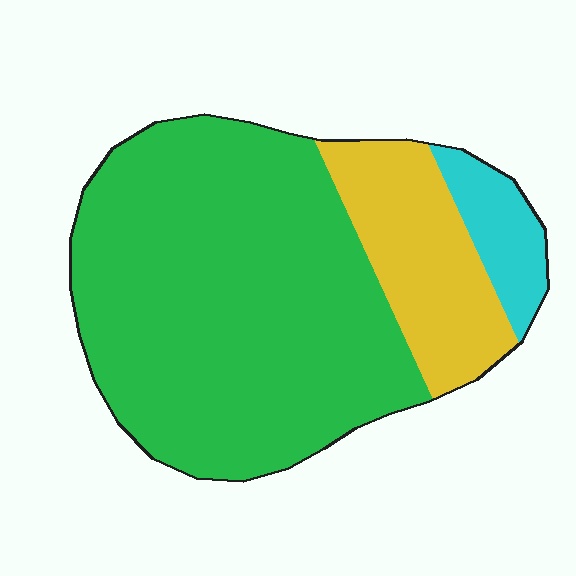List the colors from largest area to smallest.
From largest to smallest: green, yellow, cyan.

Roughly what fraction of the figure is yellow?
Yellow takes up about one fifth (1/5) of the figure.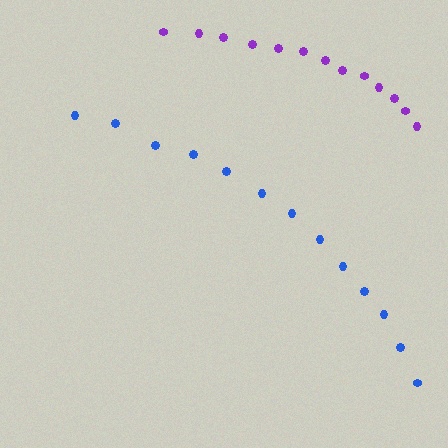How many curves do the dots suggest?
There are 2 distinct paths.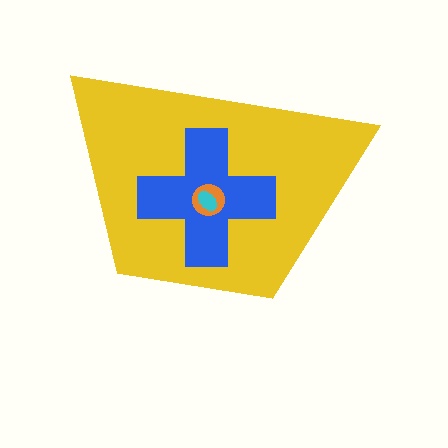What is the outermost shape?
The yellow trapezoid.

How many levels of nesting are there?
4.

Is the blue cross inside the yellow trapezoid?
Yes.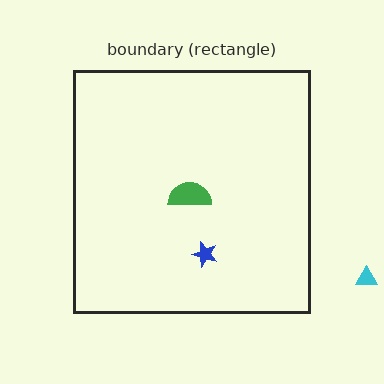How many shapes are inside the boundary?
2 inside, 1 outside.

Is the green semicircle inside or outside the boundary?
Inside.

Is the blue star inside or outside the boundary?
Inside.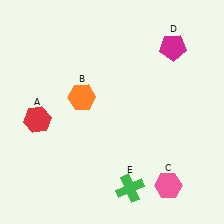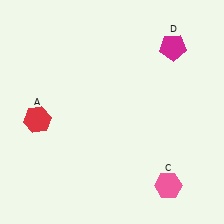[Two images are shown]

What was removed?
The orange hexagon (B), the green cross (E) were removed in Image 2.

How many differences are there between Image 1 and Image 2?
There are 2 differences between the two images.